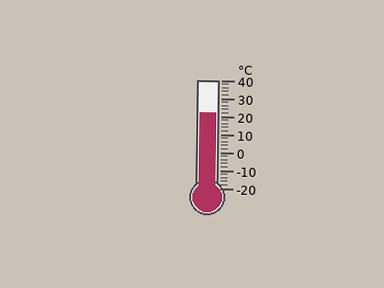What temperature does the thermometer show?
The thermometer shows approximately 22°C.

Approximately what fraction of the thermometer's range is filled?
The thermometer is filled to approximately 70% of its range.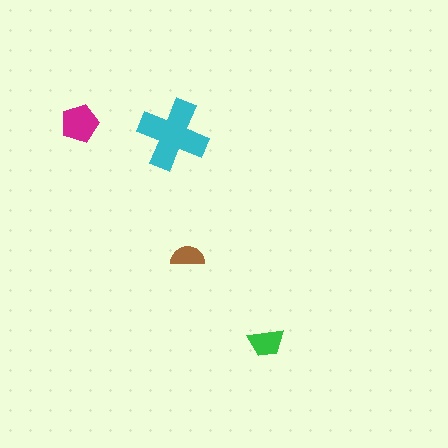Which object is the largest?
The cyan cross.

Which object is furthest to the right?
The green trapezoid is rightmost.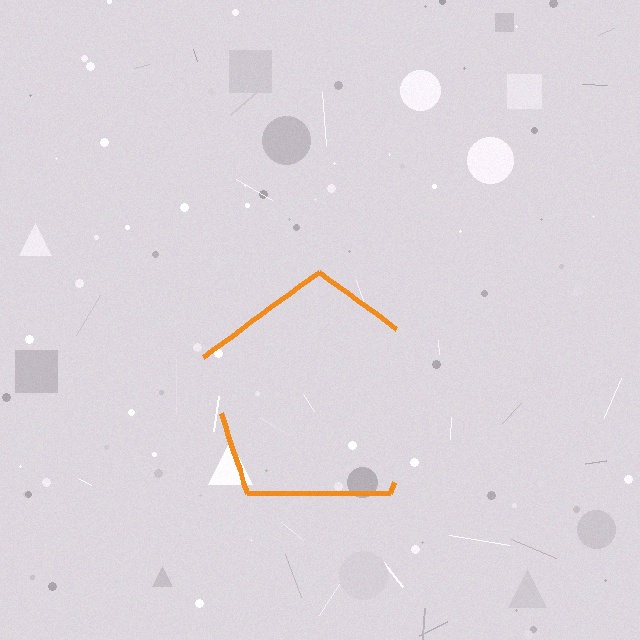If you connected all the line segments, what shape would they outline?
They would outline a pentagon.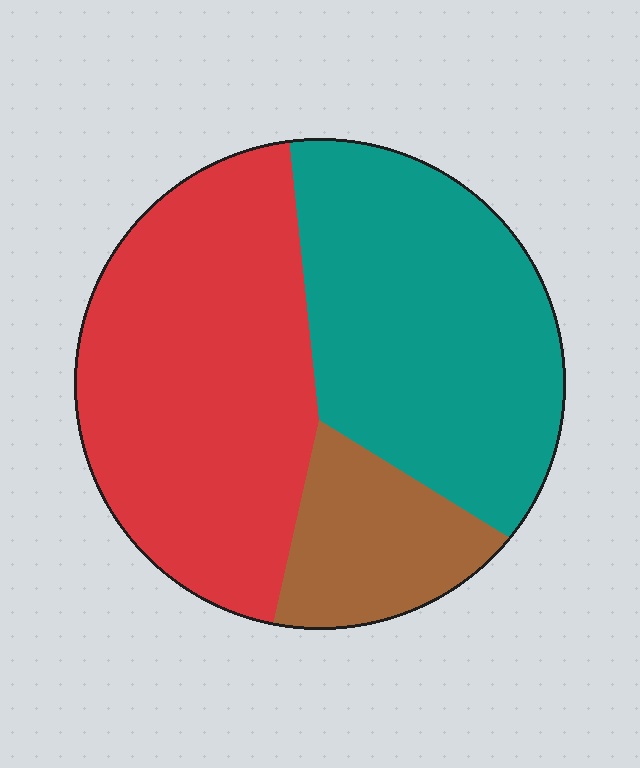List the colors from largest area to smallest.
From largest to smallest: red, teal, brown.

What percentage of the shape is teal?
Teal covers 40% of the shape.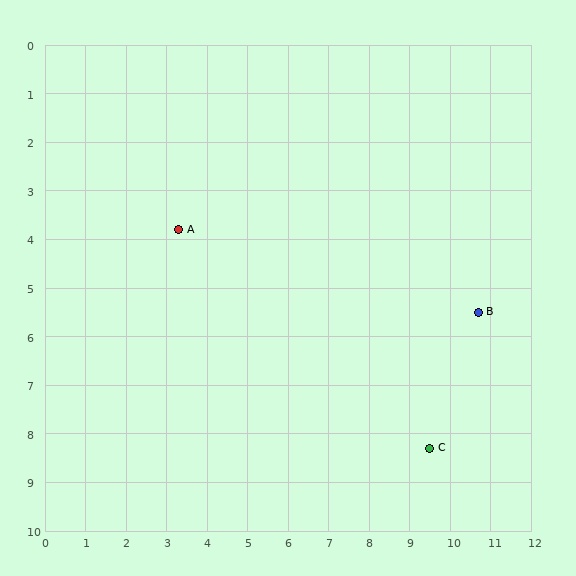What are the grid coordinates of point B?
Point B is at approximately (10.7, 5.5).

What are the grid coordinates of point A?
Point A is at approximately (3.3, 3.8).